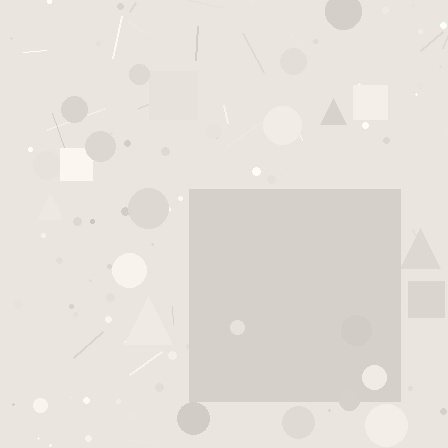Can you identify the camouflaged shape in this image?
The camouflaged shape is a square.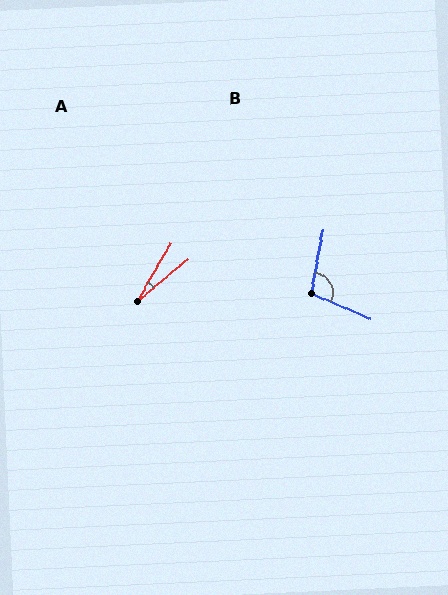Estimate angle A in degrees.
Approximately 20 degrees.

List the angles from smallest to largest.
A (20°), B (102°).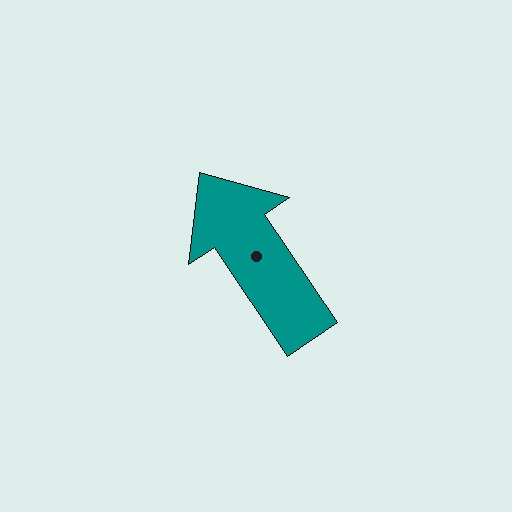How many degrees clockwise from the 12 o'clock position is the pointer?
Approximately 326 degrees.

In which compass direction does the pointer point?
Northwest.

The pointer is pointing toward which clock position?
Roughly 11 o'clock.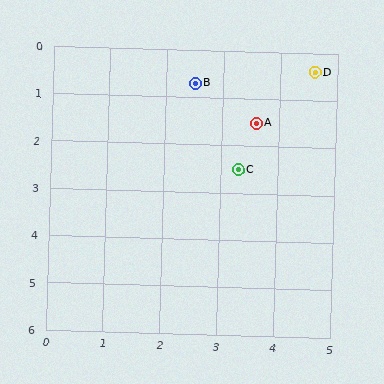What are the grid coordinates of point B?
Point B is at approximately (2.5, 0.7).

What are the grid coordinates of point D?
Point D is at approximately (4.6, 0.4).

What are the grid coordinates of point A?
Point A is at approximately (3.6, 1.5).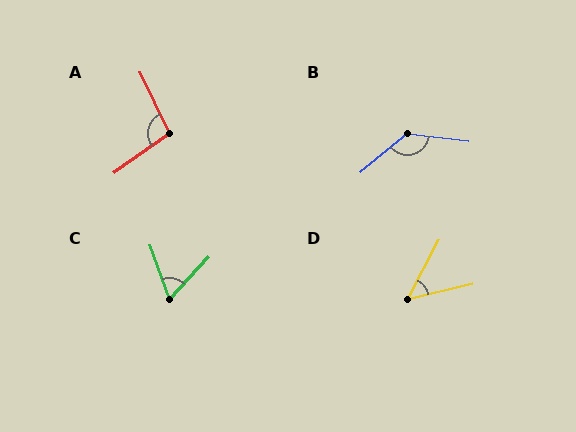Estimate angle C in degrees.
Approximately 63 degrees.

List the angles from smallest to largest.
D (49°), C (63°), A (100°), B (133°).